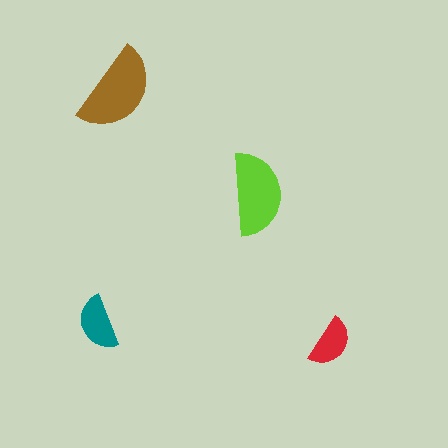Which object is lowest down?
The red semicircle is bottommost.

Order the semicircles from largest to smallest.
the brown one, the lime one, the teal one, the red one.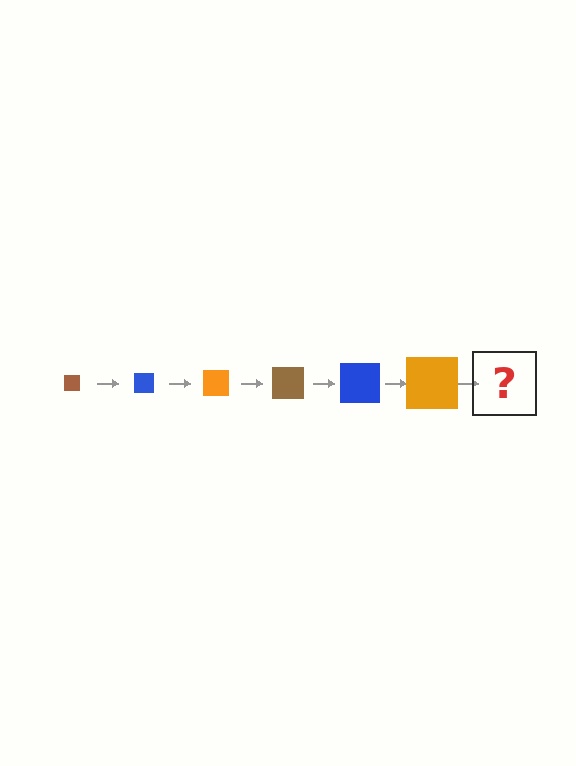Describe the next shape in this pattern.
It should be a brown square, larger than the previous one.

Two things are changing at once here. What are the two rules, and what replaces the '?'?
The two rules are that the square grows larger each step and the color cycles through brown, blue, and orange. The '?' should be a brown square, larger than the previous one.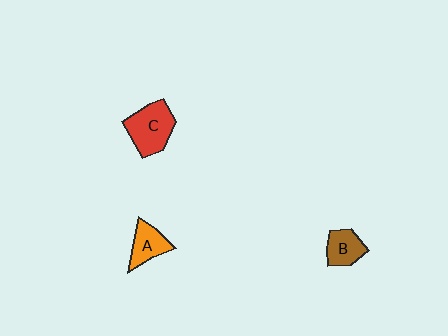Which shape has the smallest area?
Shape B (brown).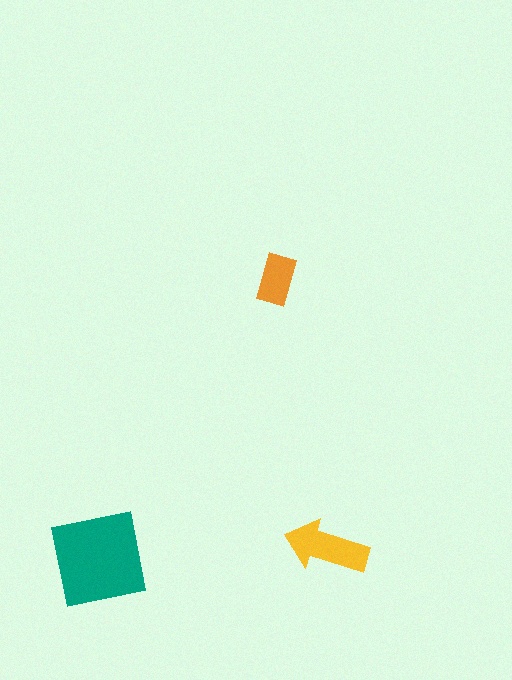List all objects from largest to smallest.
The teal square, the yellow arrow, the orange rectangle.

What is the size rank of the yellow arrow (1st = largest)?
2nd.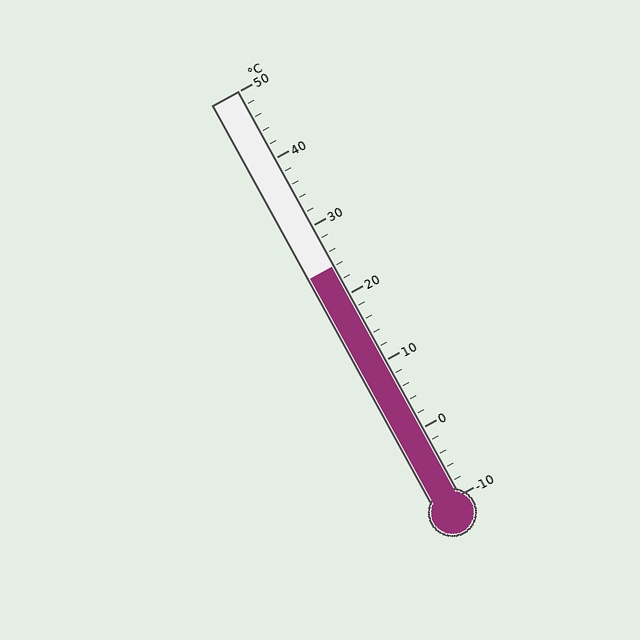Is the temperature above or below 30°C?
The temperature is below 30°C.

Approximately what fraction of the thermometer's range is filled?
The thermometer is filled to approximately 55% of its range.